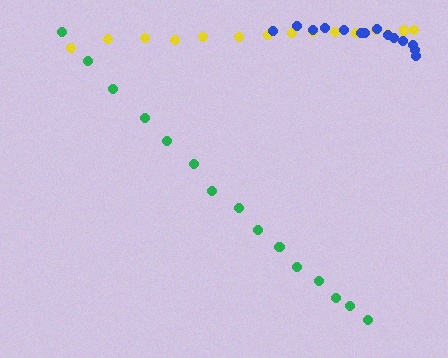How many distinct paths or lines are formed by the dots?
There are 3 distinct paths.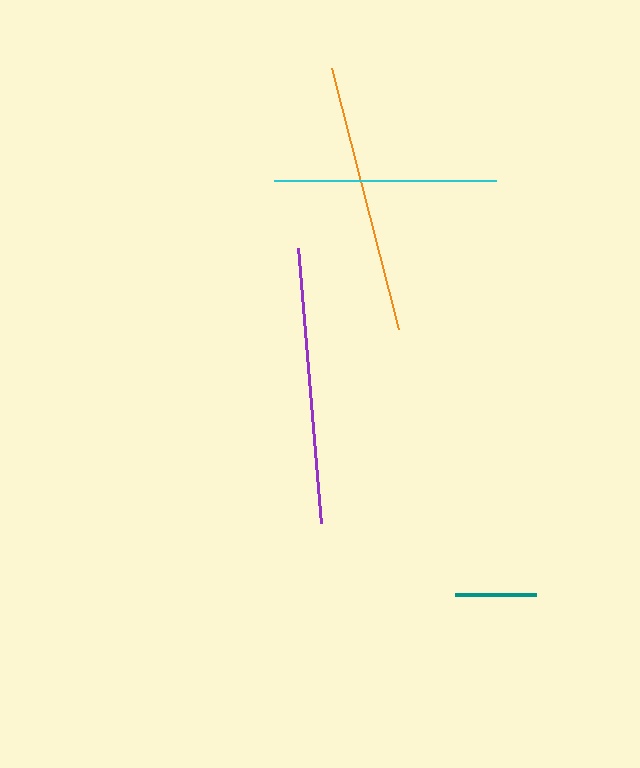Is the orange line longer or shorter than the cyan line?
The orange line is longer than the cyan line.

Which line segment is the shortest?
The teal line is the shortest at approximately 81 pixels.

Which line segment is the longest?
The purple line is the longest at approximately 276 pixels.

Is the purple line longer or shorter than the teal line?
The purple line is longer than the teal line.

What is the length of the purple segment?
The purple segment is approximately 276 pixels long.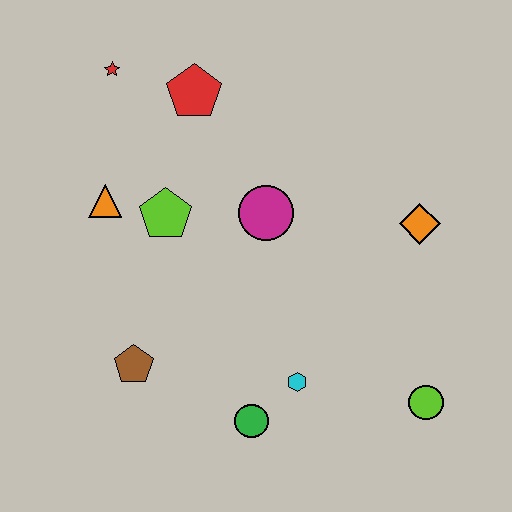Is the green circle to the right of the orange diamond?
No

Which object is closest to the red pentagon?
The red star is closest to the red pentagon.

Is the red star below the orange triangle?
No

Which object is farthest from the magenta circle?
The lime circle is farthest from the magenta circle.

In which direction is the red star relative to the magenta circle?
The red star is to the left of the magenta circle.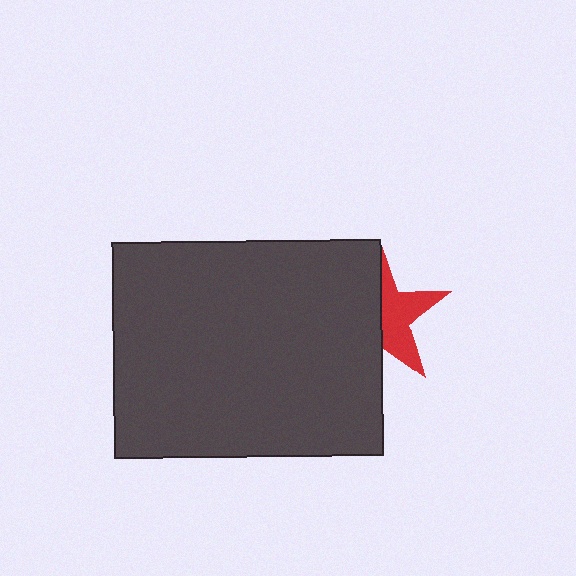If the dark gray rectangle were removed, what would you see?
You would see the complete red star.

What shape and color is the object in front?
The object in front is a dark gray rectangle.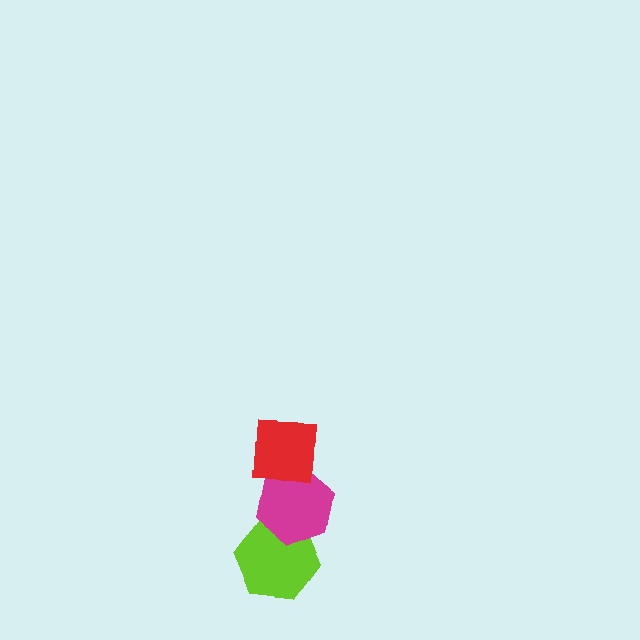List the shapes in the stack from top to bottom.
From top to bottom: the red square, the magenta hexagon, the lime hexagon.